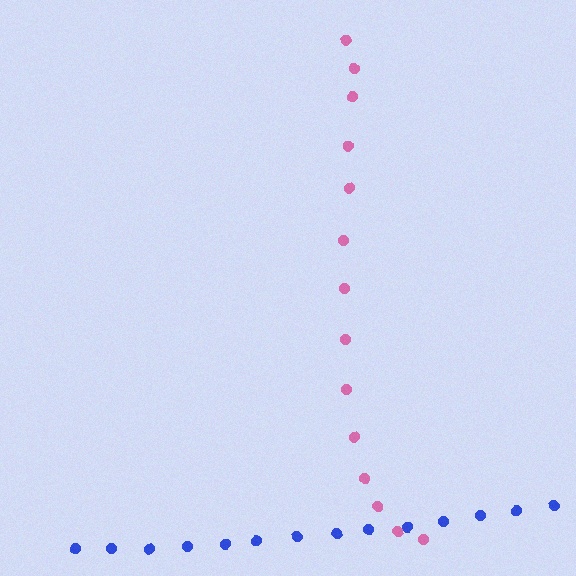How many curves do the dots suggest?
There are 2 distinct paths.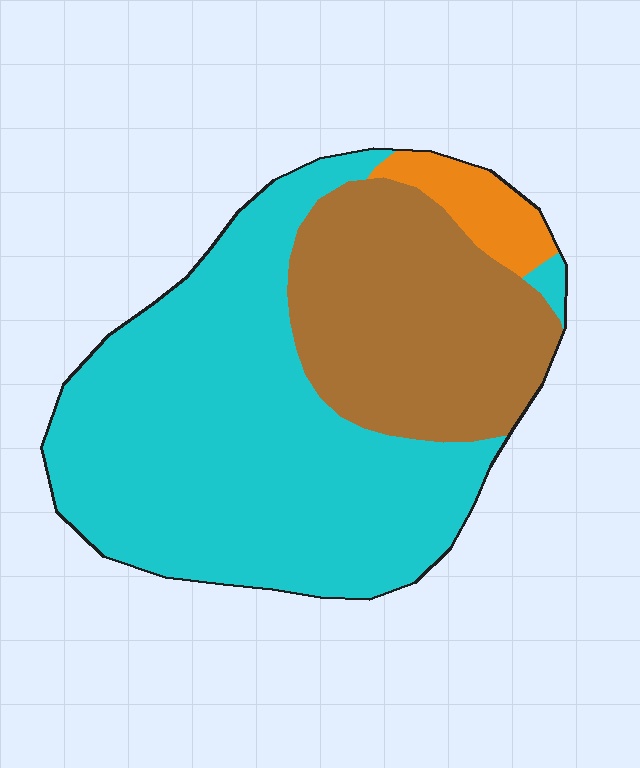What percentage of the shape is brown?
Brown covers around 30% of the shape.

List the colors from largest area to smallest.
From largest to smallest: cyan, brown, orange.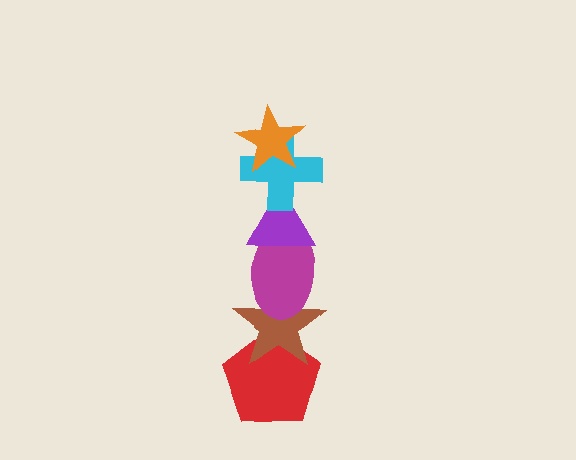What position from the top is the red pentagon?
The red pentagon is 6th from the top.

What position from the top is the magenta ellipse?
The magenta ellipse is 4th from the top.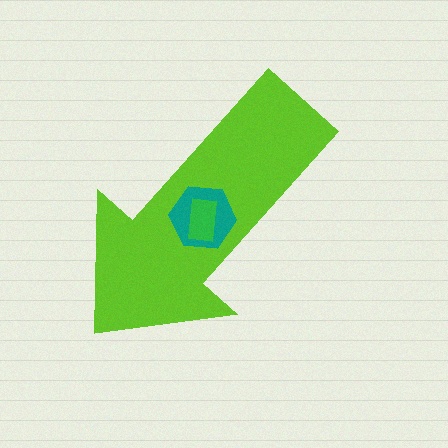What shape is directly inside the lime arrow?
The teal hexagon.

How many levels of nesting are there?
3.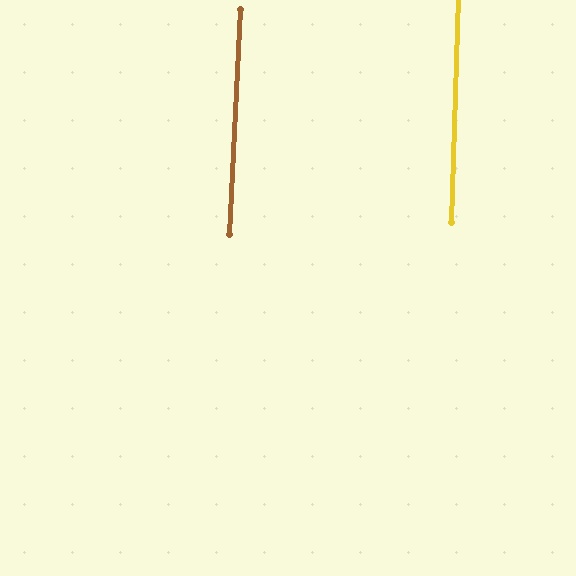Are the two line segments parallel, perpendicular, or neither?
Parallel — their directions differ by only 1.1°.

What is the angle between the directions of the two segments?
Approximately 1 degree.